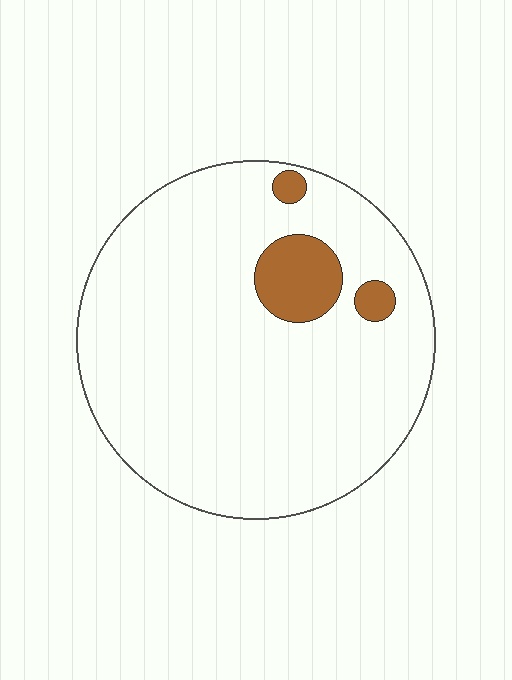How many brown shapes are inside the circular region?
3.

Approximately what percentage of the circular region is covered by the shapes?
Approximately 10%.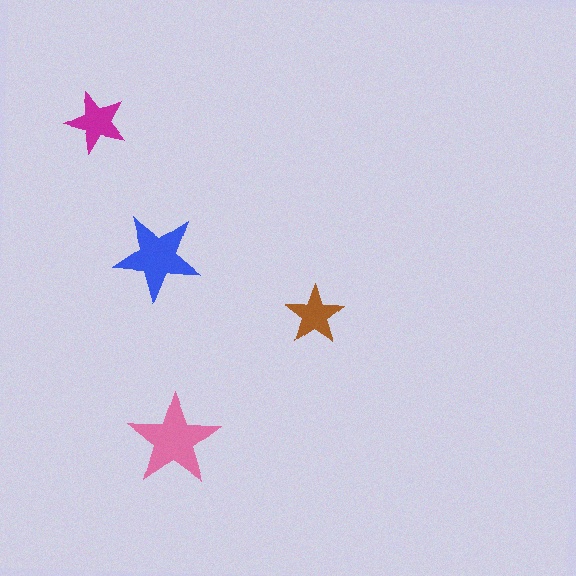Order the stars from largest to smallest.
the pink one, the blue one, the magenta one, the brown one.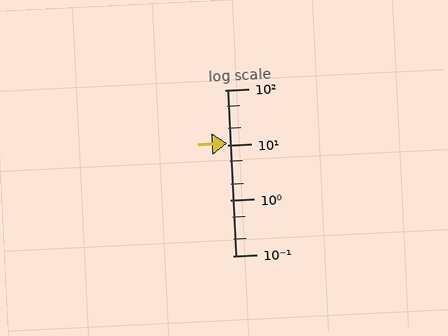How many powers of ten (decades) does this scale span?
The scale spans 3 decades, from 0.1 to 100.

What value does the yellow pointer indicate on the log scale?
The pointer indicates approximately 11.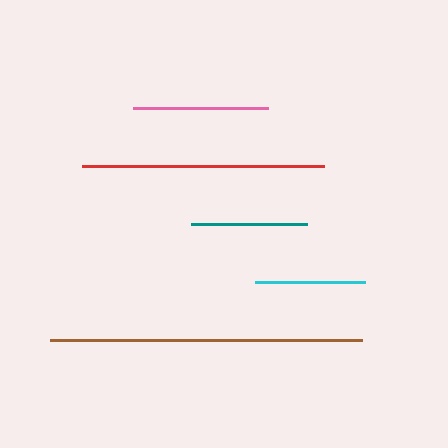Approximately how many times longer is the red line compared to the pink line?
The red line is approximately 1.8 times the length of the pink line.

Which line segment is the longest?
The brown line is the longest at approximately 312 pixels.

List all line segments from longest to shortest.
From longest to shortest: brown, red, pink, teal, cyan.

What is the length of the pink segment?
The pink segment is approximately 135 pixels long.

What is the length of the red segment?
The red segment is approximately 243 pixels long.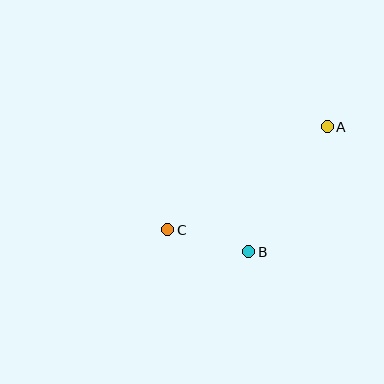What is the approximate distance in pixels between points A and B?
The distance between A and B is approximately 147 pixels.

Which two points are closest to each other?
Points B and C are closest to each other.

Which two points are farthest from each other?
Points A and C are farthest from each other.